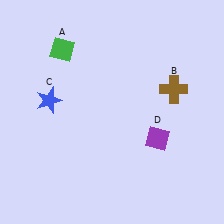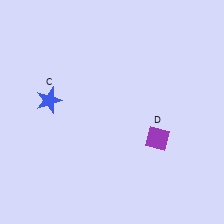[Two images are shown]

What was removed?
The brown cross (B), the green diamond (A) were removed in Image 2.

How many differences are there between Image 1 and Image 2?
There are 2 differences between the two images.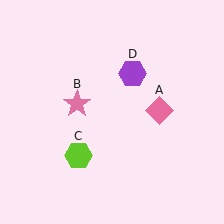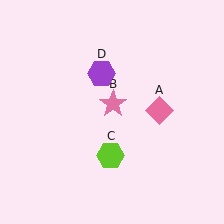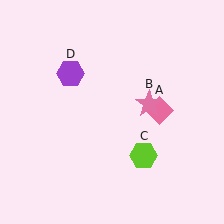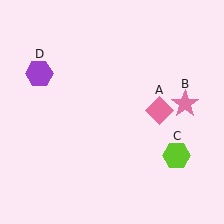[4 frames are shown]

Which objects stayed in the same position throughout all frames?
Pink diamond (object A) remained stationary.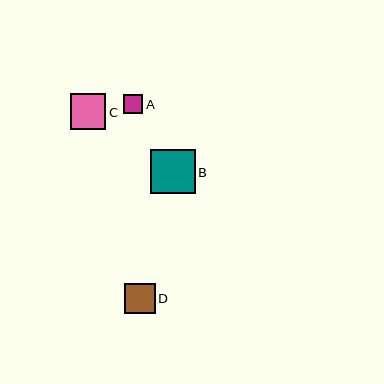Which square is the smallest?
Square A is the smallest with a size of approximately 19 pixels.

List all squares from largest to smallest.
From largest to smallest: B, C, D, A.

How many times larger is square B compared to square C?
Square B is approximately 1.2 times the size of square C.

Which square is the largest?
Square B is the largest with a size of approximately 45 pixels.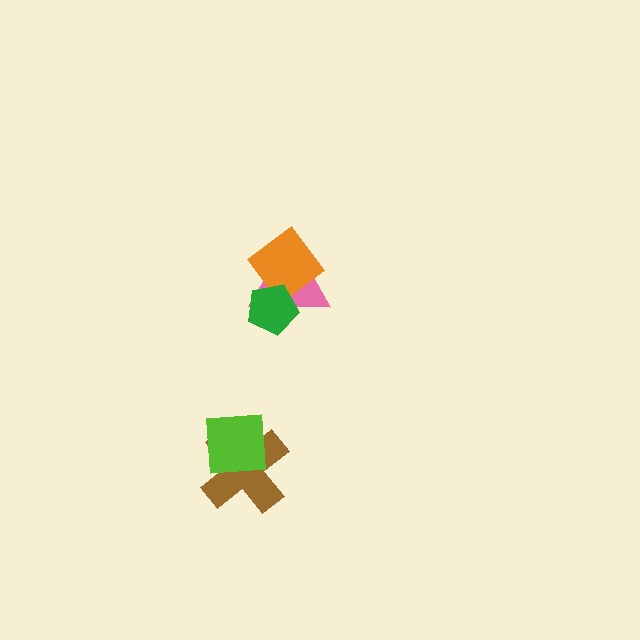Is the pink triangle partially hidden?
Yes, it is partially covered by another shape.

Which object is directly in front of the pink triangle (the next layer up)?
The orange diamond is directly in front of the pink triangle.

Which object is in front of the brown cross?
The lime square is in front of the brown cross.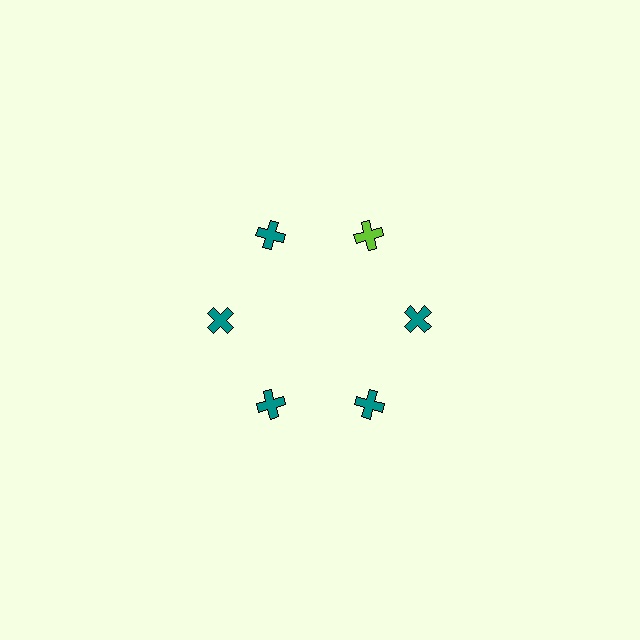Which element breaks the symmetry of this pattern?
The lime cross at roughly the 1 o'clock position breaks the symmetry. All other shapes are teal crosses.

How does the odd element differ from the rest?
It has a different color: lime instead of teal.